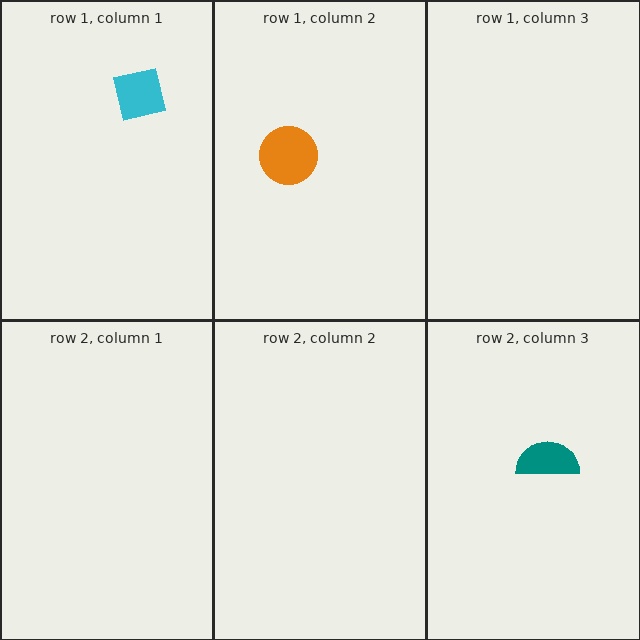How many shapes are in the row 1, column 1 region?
1.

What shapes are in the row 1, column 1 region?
The cyan square.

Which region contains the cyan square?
The row 1, column 1 region.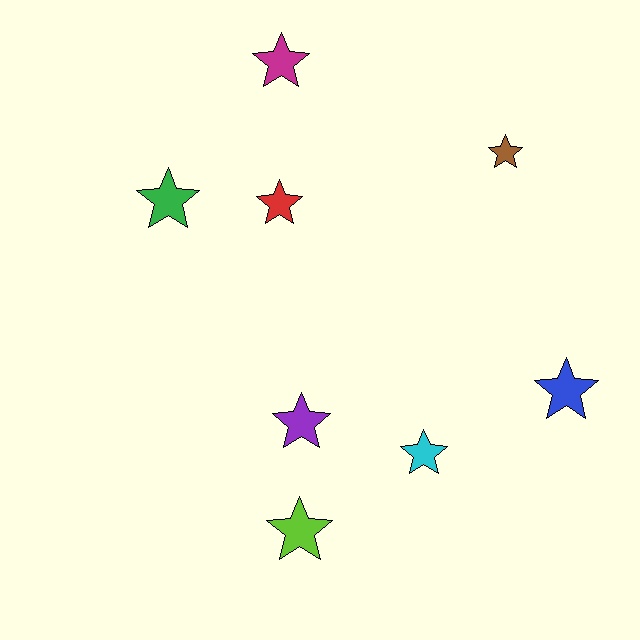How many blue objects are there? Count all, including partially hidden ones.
There is 1 blue object.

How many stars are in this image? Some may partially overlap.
There are 8 stars.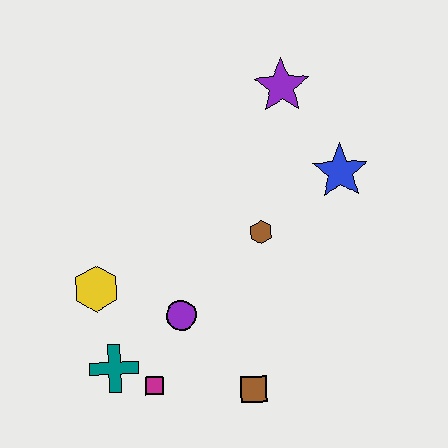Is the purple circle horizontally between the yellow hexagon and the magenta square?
No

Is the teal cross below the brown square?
No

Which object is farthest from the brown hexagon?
The teal cross is farthest from the brown hexagon.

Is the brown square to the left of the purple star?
Yes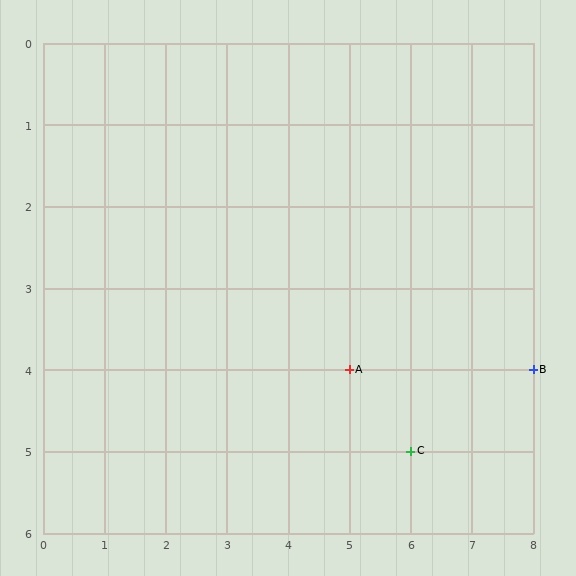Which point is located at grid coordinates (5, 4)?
Point A is at (5, 4).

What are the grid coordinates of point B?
Point B is at grid coordinates (8, 4).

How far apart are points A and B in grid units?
Points A and B are 3 columns apart.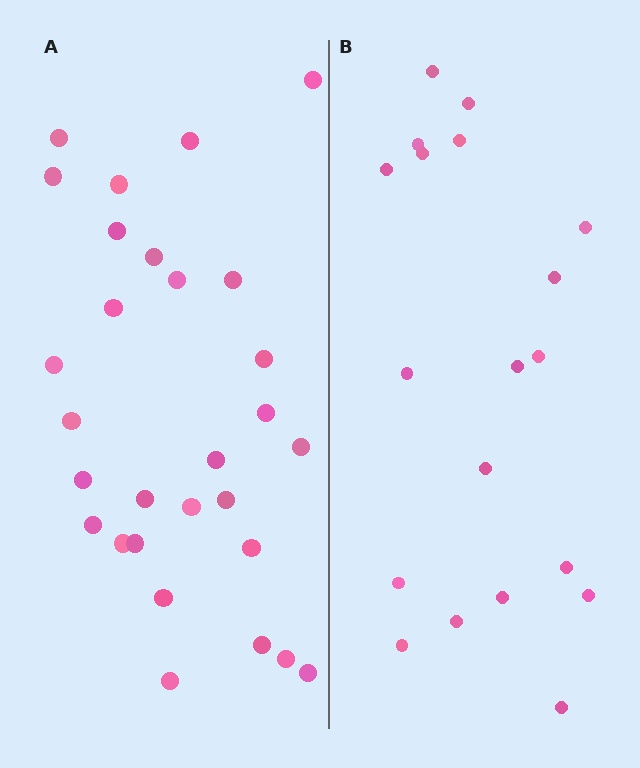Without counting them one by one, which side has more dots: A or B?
Region A (the left region) has more dots.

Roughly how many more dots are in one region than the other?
Region A has roughly 10 or so more dots than region B.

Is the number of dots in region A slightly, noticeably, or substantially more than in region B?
Region A has substantially more. The ratio is roughly 1.5 to 1.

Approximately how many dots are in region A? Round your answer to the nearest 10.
About 30 dots. (The exact count is 29, which rounds to 30.)